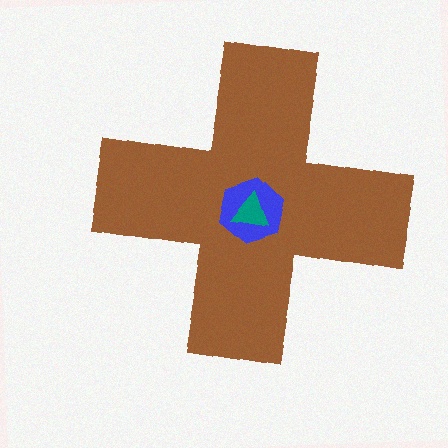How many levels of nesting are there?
3.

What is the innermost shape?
The teal triangle.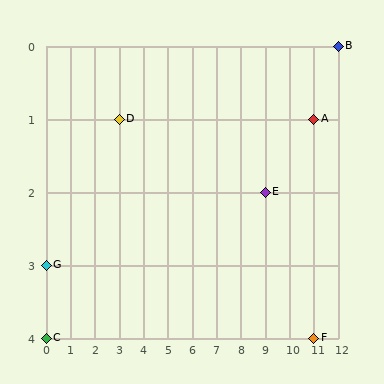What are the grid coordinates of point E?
Point E is at grid coordinates (9, 2).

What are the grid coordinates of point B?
Point B is at grid coordinates (12, 0).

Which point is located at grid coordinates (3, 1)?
Point D is at (3, 1).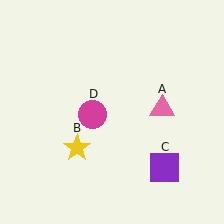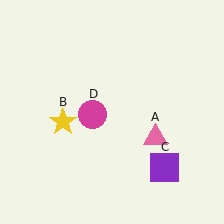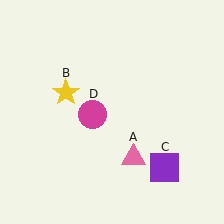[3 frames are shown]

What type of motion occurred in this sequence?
The pink triangle (object A), yellow star (object B) rotated clockwise around the center of the scene.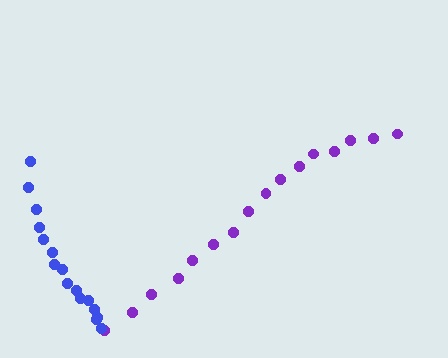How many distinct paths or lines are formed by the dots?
There are 2 distinct paths.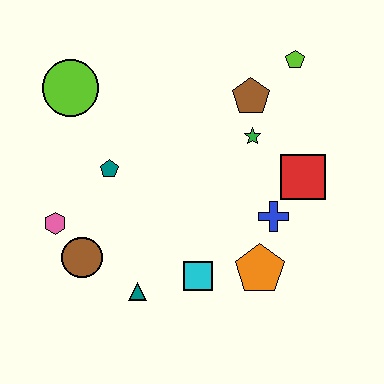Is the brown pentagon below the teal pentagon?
No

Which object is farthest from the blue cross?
The lime circle is farthest from the blue cross.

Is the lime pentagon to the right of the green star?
Yes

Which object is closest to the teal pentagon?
The pink hexagon is closest to the teal pentagon.